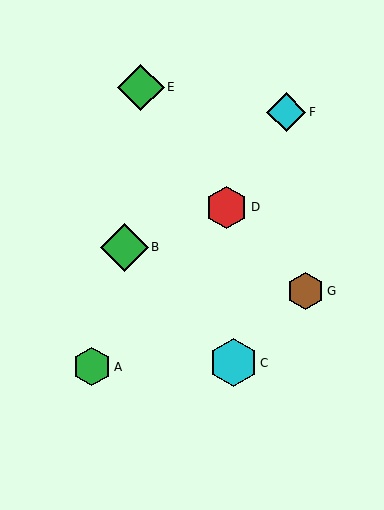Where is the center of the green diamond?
The center of the green diamond is at (141, 87).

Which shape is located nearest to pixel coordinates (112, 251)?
The green diamond (labeled B) at (125, 247) is nearest to that location.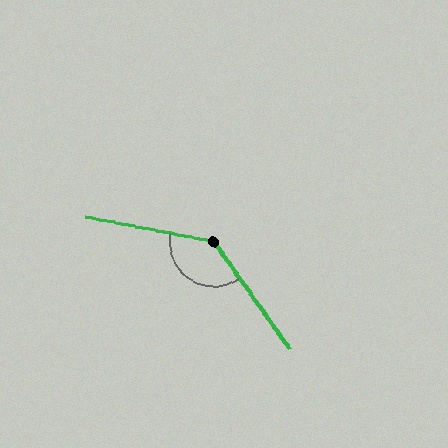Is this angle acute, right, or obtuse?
It is obtuse.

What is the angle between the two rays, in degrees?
Approximately 136 degrees.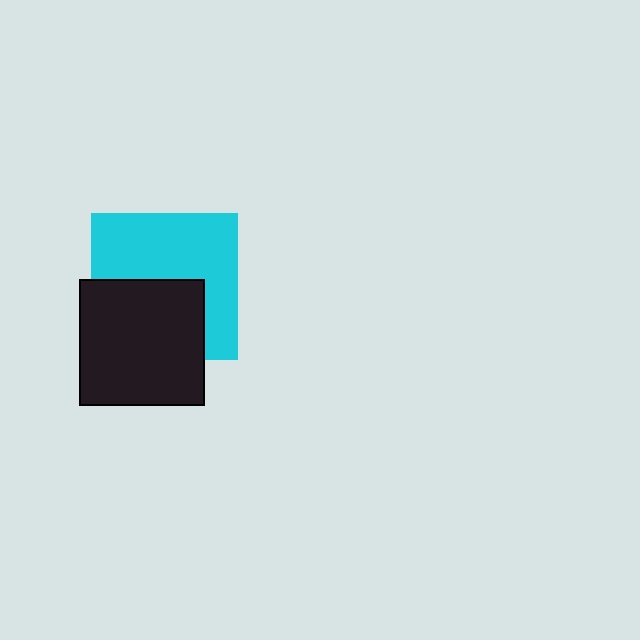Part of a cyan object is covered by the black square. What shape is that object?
It is a square.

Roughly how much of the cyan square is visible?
About half of it is visible (roughly 57%).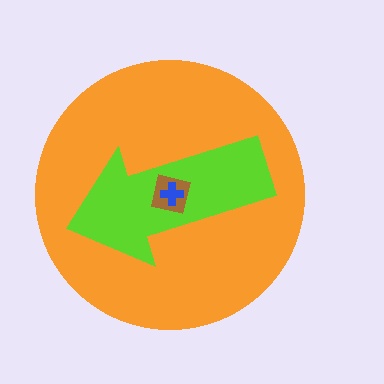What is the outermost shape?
The orange circle.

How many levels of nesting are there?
4.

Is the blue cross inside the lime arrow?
Yes.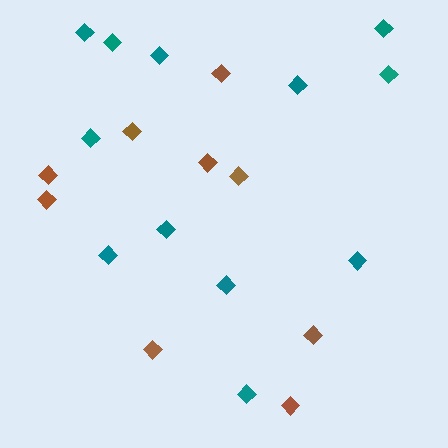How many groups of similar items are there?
There are 2 groups: one group of brown diamonds (9) and one group of teal diamonds (12).